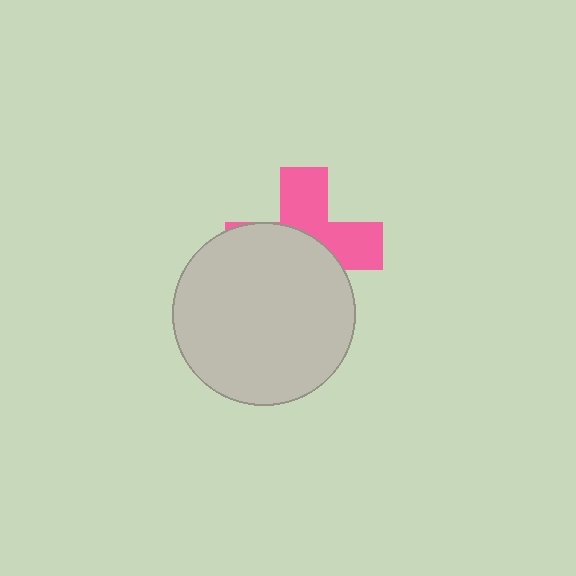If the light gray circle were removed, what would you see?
You would see the complete pink cross.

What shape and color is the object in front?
The object in front is a light gray circle.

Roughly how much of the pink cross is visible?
A small part of it is visible (roughly 45%).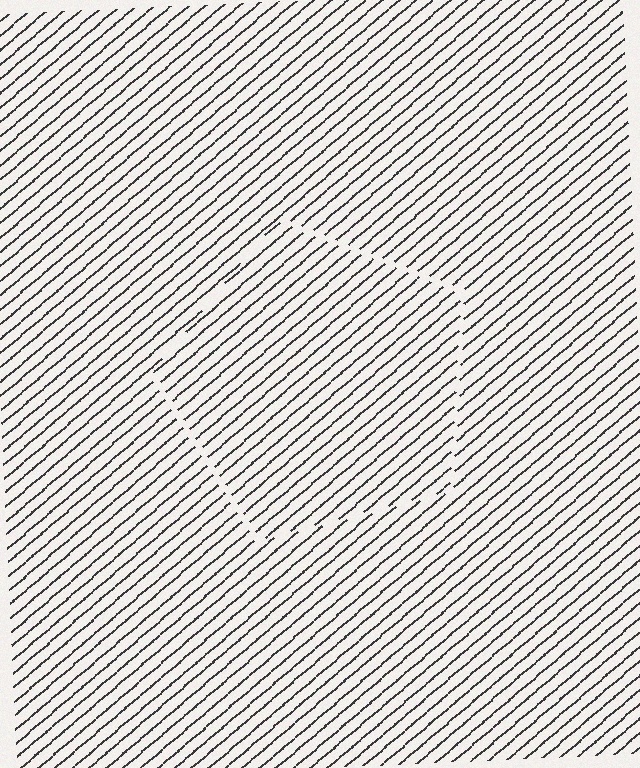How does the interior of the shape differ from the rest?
The interior of the shape contains the same grating, shifted by half a period — the contour is defined by the phase discontinuity where line-ends from the inner and outer gratings abut.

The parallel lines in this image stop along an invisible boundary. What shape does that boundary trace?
An illusory pentagon. The interior of the shape contains the same grating, shifted by half a period — the contour is defined by the phase discontinuity where line-ends from the inner and outer gratings abut.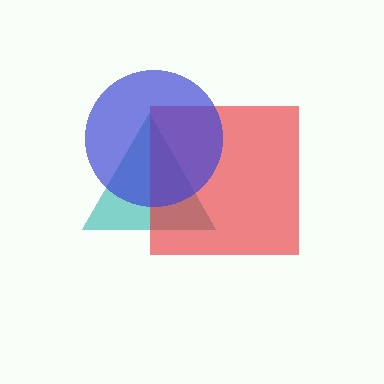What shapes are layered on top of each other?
The layered shapes are: a teal triangle, a red square, a blue circle.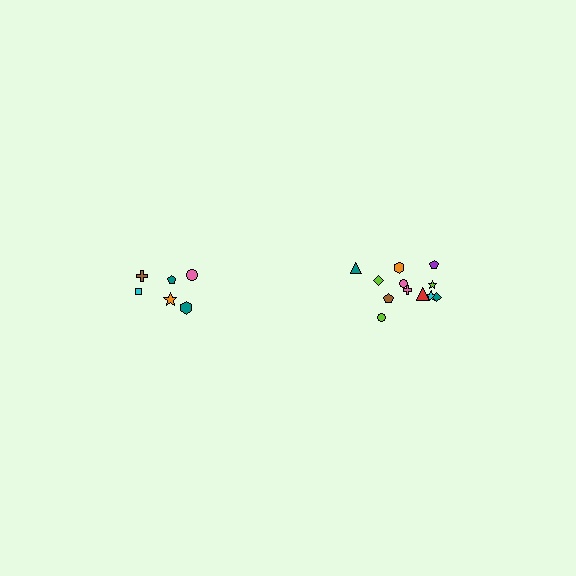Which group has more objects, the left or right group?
The right group.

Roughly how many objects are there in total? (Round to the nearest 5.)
Roughly 20 objects in total.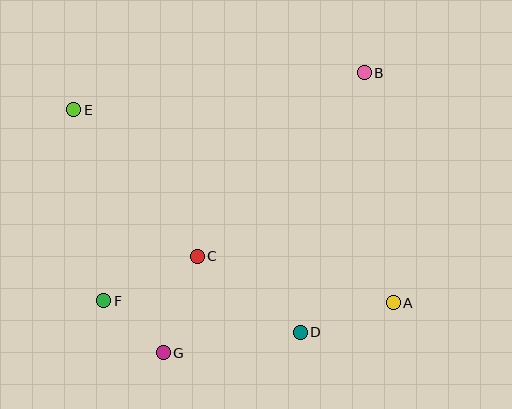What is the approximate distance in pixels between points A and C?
The distance between A and C is approximately 202 pixels.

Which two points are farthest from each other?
Points A and E are farthest from each other.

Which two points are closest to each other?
Points F and G are closest to each other.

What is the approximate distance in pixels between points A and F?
The distance between A and F is approximately 290 pixels.